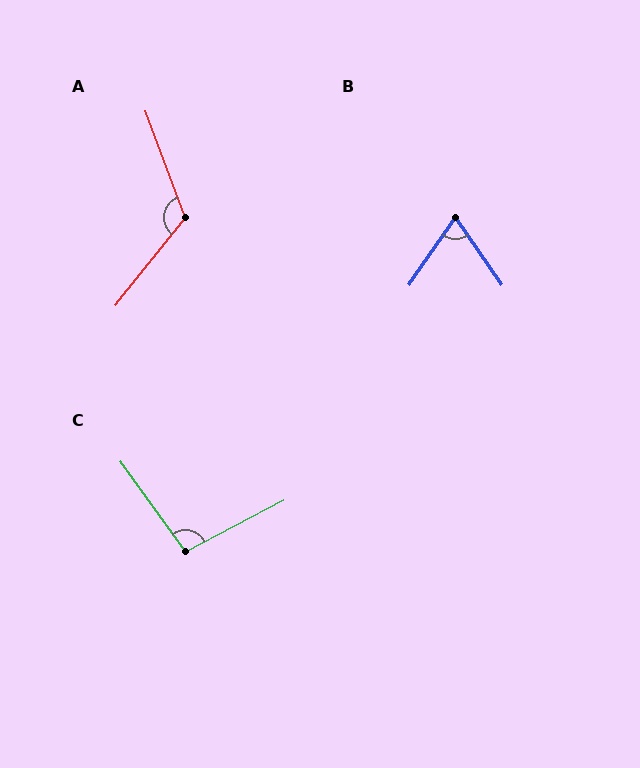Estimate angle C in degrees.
Approximately 98 degrees.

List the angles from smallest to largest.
B (69°), C (98°), A (121°).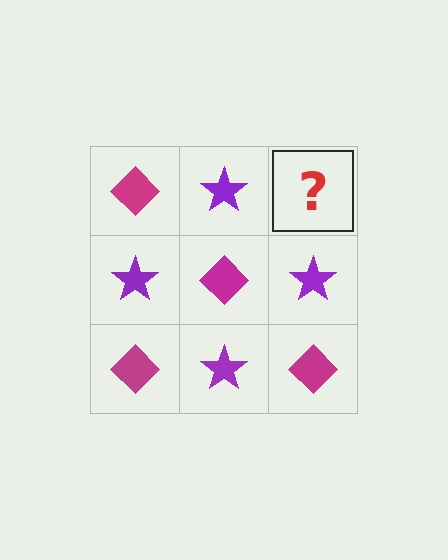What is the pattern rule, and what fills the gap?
The rule is that it alternates magenta diamond and purple star in a checkerboard pattern. The gap should be filled with a magenta diamond.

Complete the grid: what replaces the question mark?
The question mark should be replaced with a magenta diamond.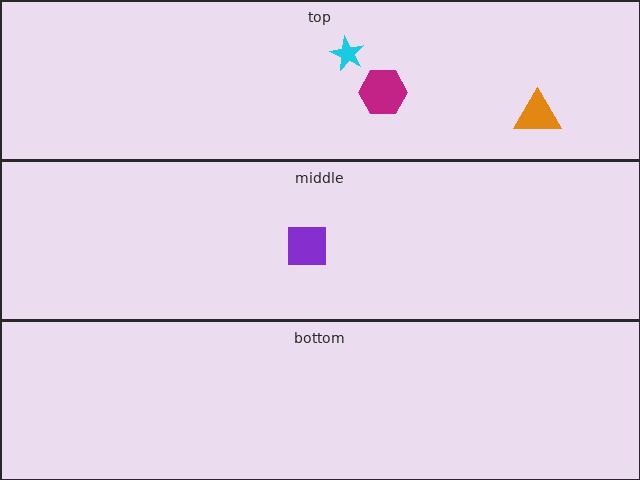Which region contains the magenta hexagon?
The top region.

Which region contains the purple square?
The middle region.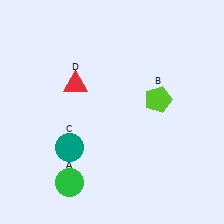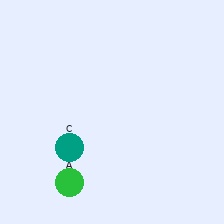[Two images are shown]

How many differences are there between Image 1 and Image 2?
There are 2 differences between the two images.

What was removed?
The red triangle (D), the lime pentagon (B) were removed in Image 2.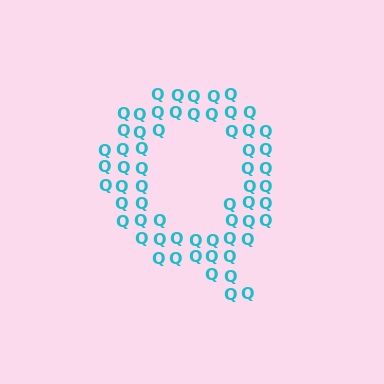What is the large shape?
The large shape is the letter Q.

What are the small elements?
The small elements are letter Q's.